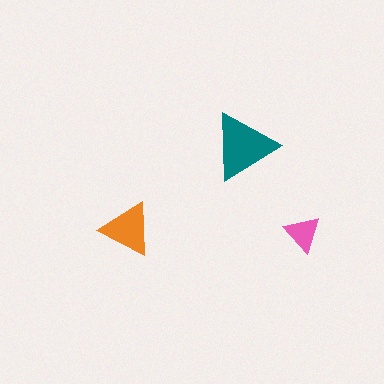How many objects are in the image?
There are 3 objects in the image.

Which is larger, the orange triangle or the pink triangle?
The orange one.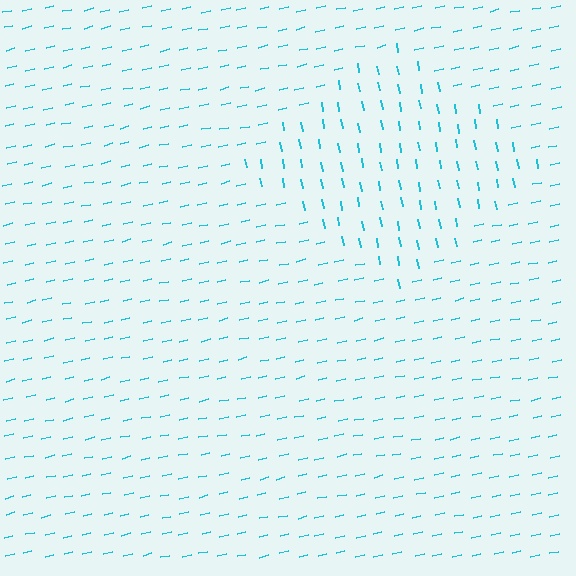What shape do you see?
I see a diamond.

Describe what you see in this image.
The image is filled with small cyan line segments. A diamond region in the image has lines oriented differently from the surrounding lines, creating a visible texture boundary.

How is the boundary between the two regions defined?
The boundary is defined purely by a change in line orientation (approximately 87 degrees difference). All lines are the same color and thickness.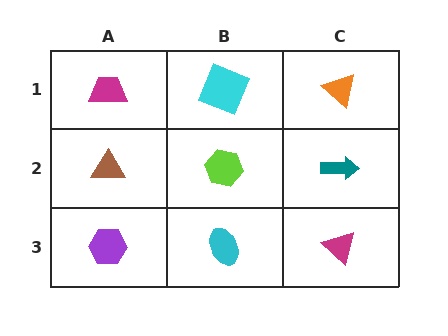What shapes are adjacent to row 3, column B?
A lime hexagon (row 2, column B), a purple hexagon (row 3, column A), a magenta triangle (row 3, column C).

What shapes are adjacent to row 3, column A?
A brown triangle (row 2, column A), a cyan ellipse (row 3, column B).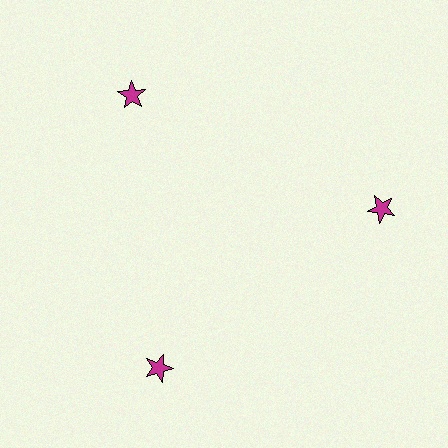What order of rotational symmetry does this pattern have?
This pattern has 3-fold rotational symmetry.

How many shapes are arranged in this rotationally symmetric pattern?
There are 3 shapes, arranged in 3 groups of 1.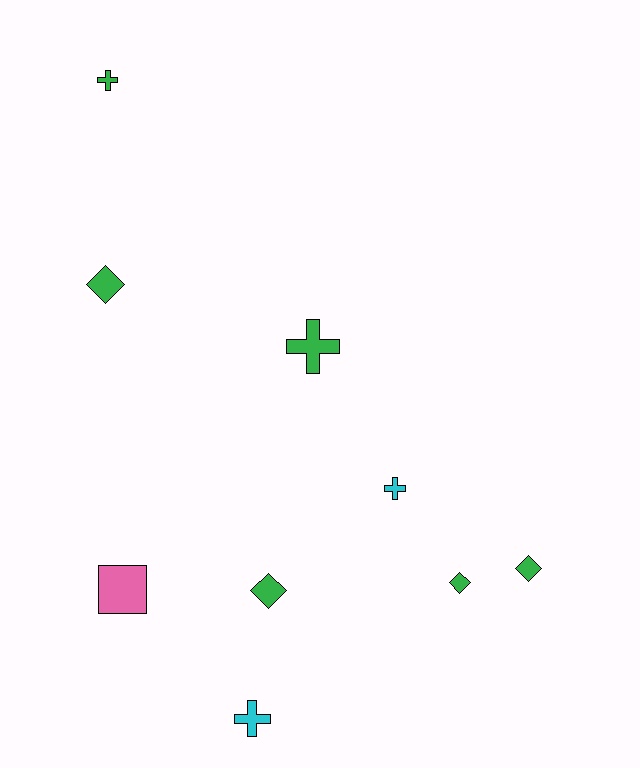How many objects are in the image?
There are 9 objects.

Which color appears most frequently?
Green, with 6 objects.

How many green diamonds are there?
There are 4 green diamonds.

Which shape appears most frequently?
Diamond, with 4 objects.